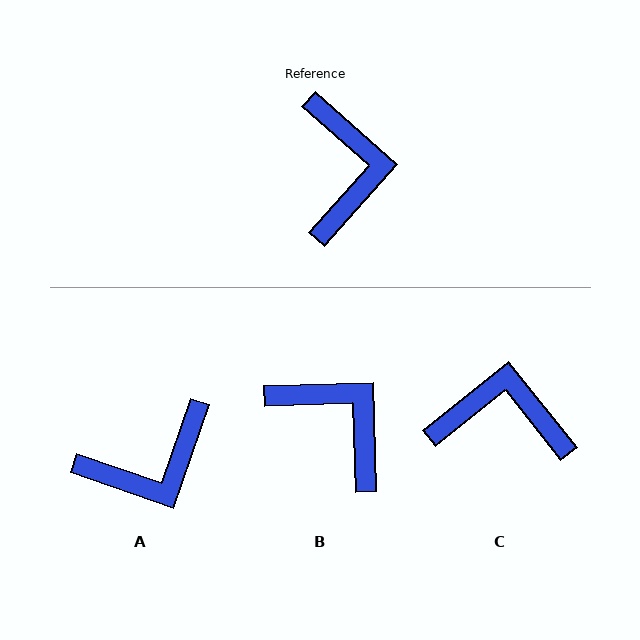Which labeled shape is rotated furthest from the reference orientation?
C, about 81 degrees away.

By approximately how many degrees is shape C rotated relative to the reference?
Approximately 81 degrees counter-clockwise.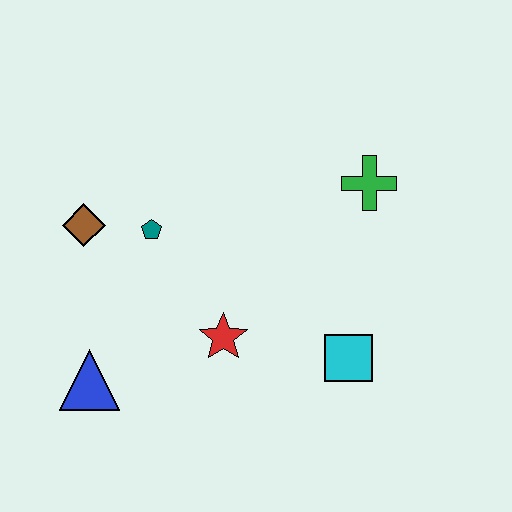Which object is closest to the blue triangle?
The red star is closest to the blue triangle.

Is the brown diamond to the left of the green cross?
Yes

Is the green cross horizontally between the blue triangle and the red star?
No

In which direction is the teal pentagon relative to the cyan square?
The teal pentagon is to the left of the cyan square.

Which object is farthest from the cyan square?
The brown diamond is farthest from the cyan square.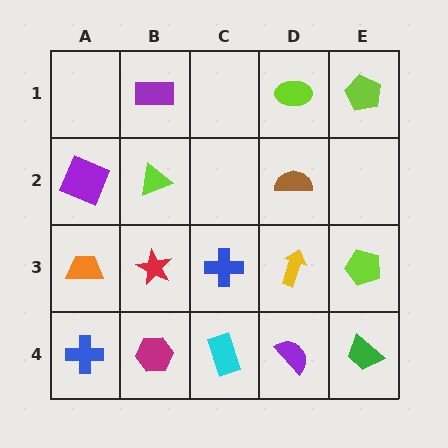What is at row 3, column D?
A yellow arrow.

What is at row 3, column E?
A lime pentagon.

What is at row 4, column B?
A magenta hexagon.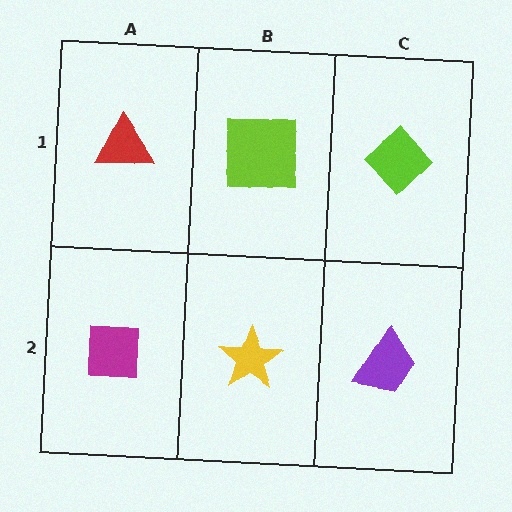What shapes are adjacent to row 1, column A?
A magenta square (row 2, column A), a lime square (row 1, column B).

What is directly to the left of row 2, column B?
A magenta square.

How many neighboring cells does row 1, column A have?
2.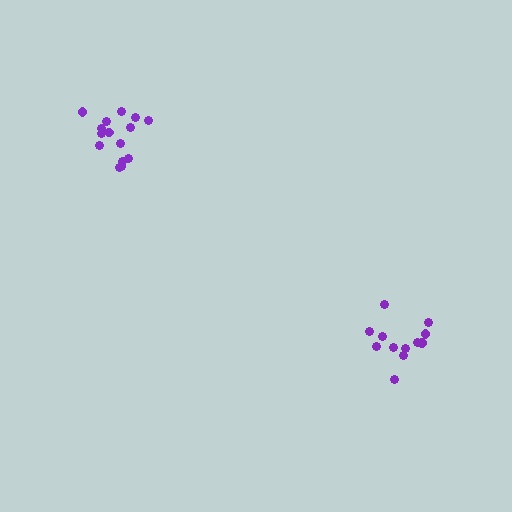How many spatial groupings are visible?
There are 2 spatial groupings.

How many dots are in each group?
Group 1: 12 dots, Group 2: 15 dots (27 total).